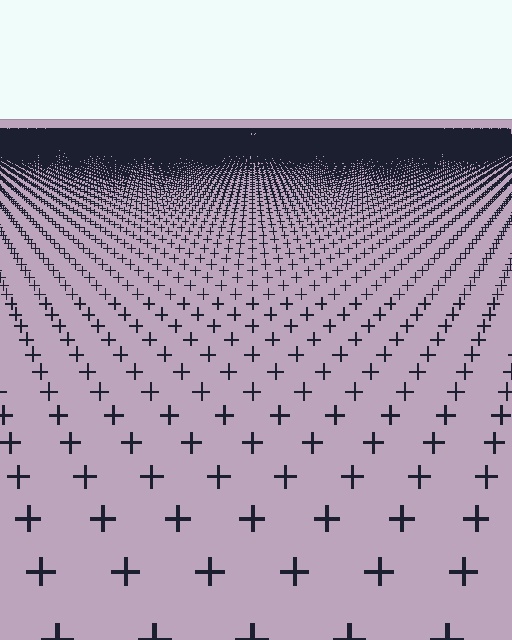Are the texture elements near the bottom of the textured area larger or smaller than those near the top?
Larger. Near the bottom, elements are closer to the viewer and appear at a bigger on-screen size.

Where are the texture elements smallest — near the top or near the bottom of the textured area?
Near the top.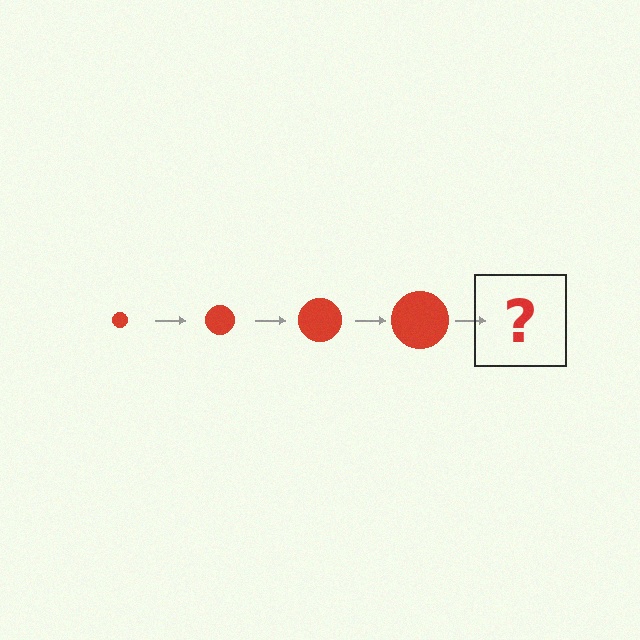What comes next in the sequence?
The next element should be a red circle, larger than the previous one.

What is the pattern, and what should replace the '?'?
The pattern is that the circle gets progressively larger each step. The '?' should be a red circle, larger than the previous one.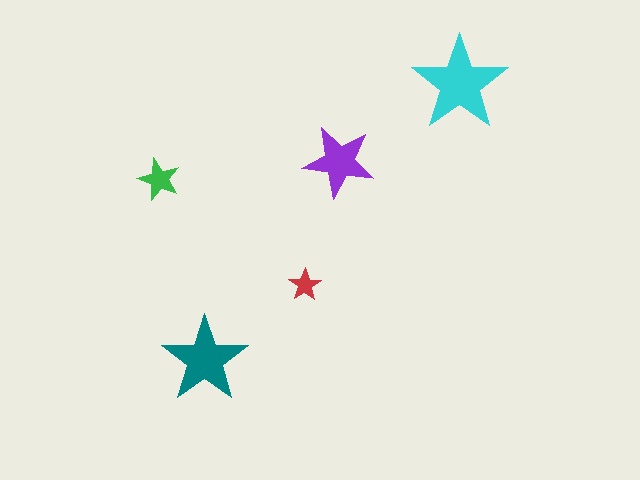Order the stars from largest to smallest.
the cyan one, the teal one, the purple one, the green one, the red one.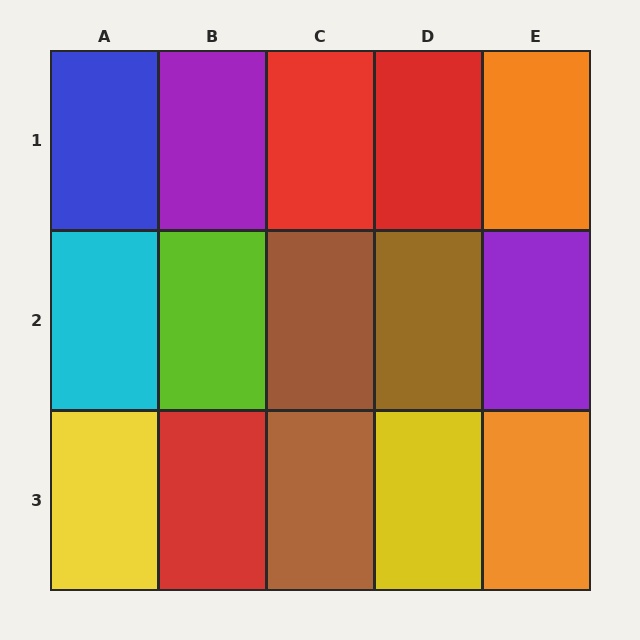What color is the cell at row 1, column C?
Red.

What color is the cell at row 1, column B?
Purple.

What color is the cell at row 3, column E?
Orange.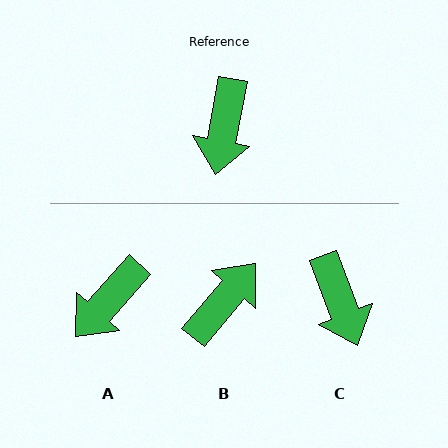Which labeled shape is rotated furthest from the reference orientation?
B, about 150 degrees away.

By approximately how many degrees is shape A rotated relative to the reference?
Approximately 31 degrees clockwise.